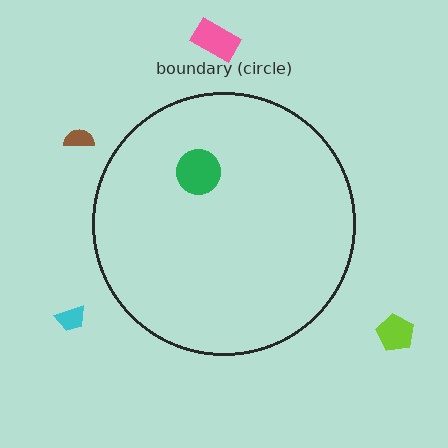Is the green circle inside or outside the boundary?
Inside.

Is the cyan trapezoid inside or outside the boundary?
Outside.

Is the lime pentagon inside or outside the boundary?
Outside.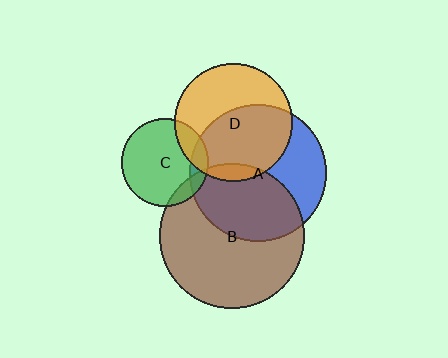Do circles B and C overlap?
Yes.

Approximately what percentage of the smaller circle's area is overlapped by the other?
Approximately 10%.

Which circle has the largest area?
Circle B (brown).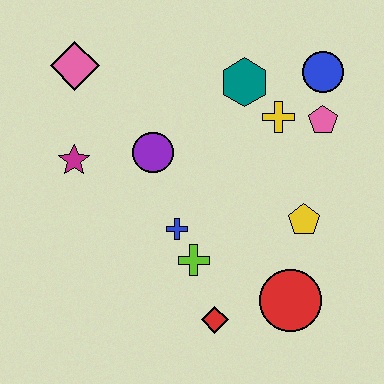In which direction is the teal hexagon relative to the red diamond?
The teal hexagon is above the red diamond.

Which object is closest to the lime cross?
The blue cross is closest to the lime cross.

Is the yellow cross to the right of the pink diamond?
Yes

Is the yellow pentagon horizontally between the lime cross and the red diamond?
No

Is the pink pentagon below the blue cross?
No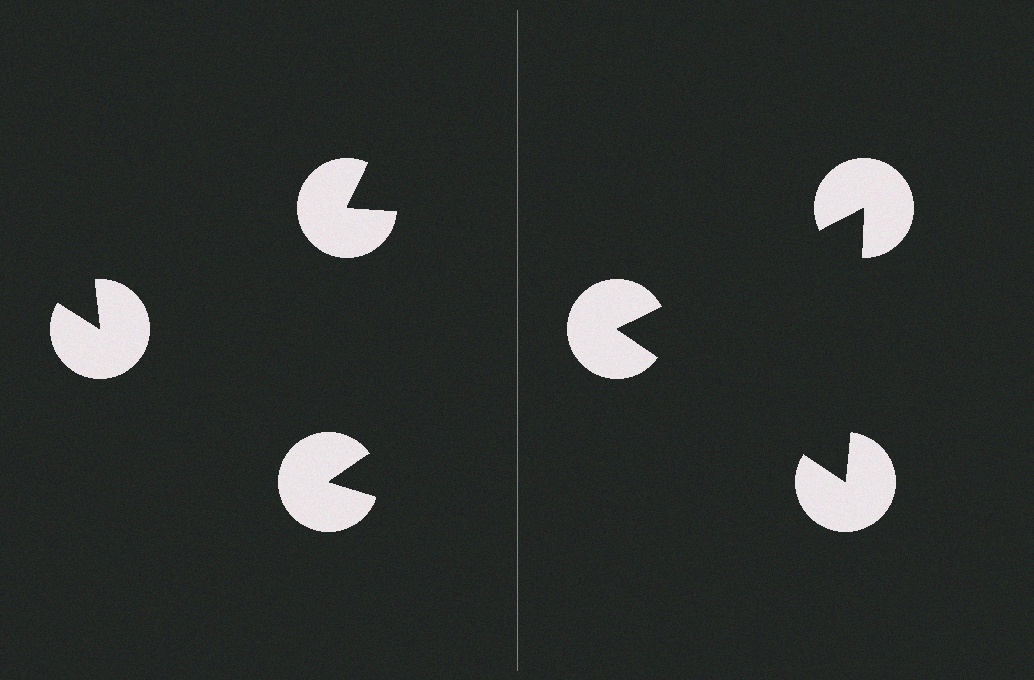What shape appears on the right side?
An illusory triangle.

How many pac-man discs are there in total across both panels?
6 — 3 on each side.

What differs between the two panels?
The pac-man discs are positioned identically on both sides; only the wedge orientations differ. On the right they align to a triangle; on the left they are misaligned.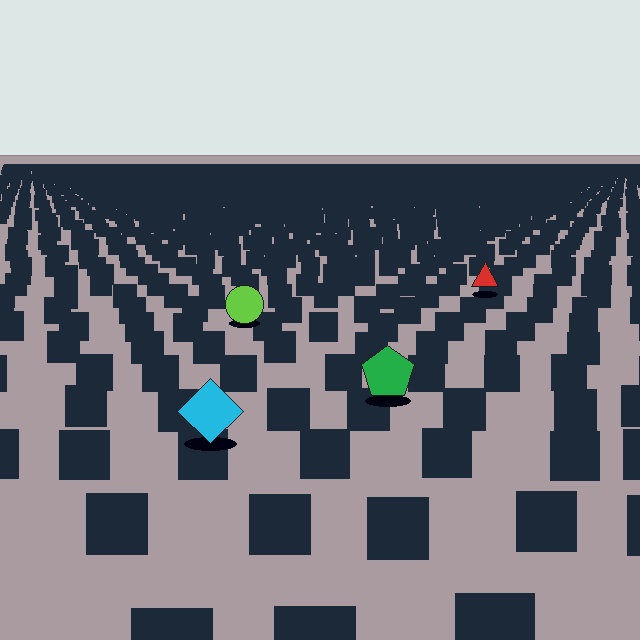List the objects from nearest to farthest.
From nearest to farthest: the cyan diamond, the green pentagon, the lime circle, the red triangle.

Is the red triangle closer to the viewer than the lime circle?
No. The lime circle is closer — you can tell from the texture gradient: the ground texture is coarser near it.